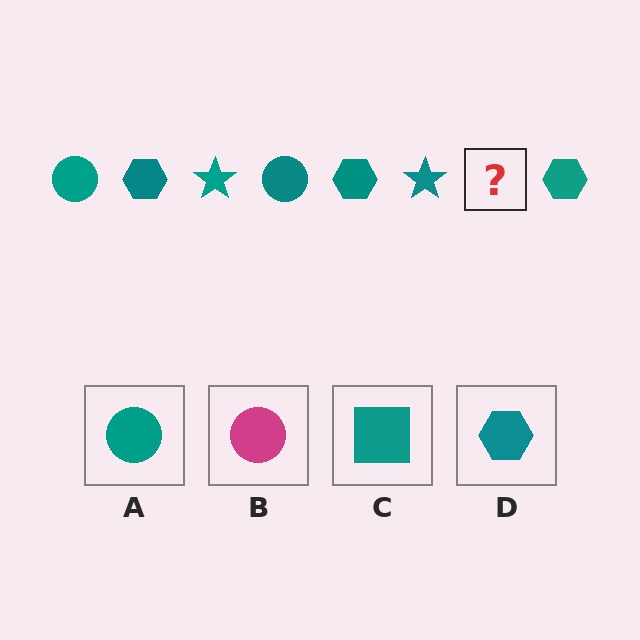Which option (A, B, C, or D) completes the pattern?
A.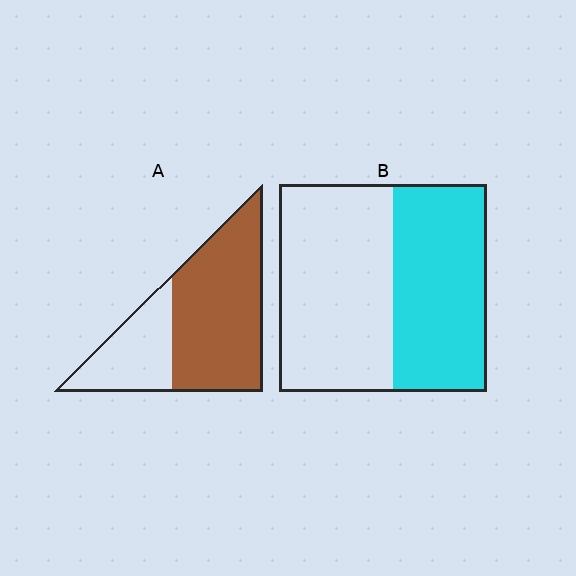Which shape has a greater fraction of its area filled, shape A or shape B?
Shape A.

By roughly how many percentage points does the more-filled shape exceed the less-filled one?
By roughly 25 percentage points (A over B).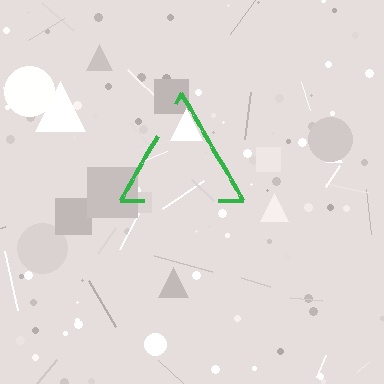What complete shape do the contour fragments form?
The contour fragments form a triangle.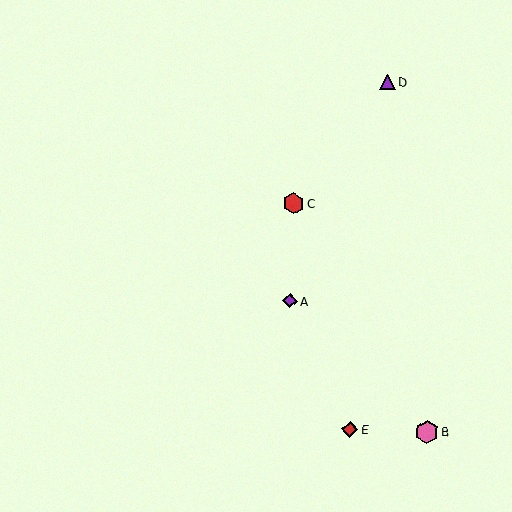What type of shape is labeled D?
Shape D is a purple triangle.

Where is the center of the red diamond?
The center of the red diamond is at (350, 429).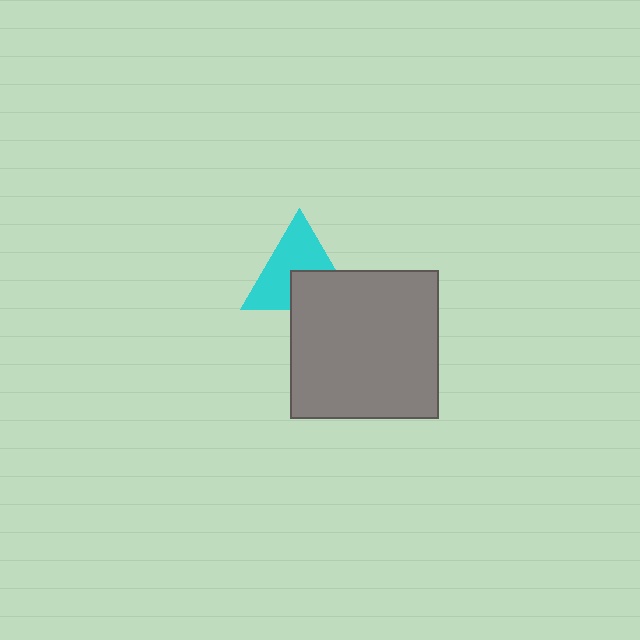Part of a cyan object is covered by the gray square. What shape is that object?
It is a triangle.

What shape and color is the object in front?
The object in front is a gray square.